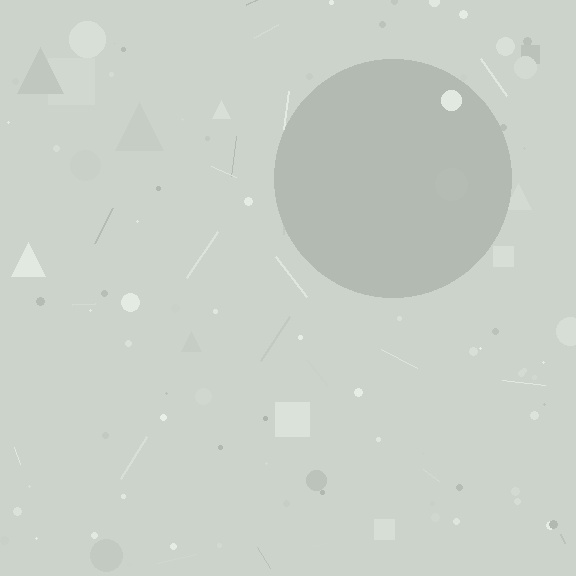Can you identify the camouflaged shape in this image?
The camouflaged shape is a circle.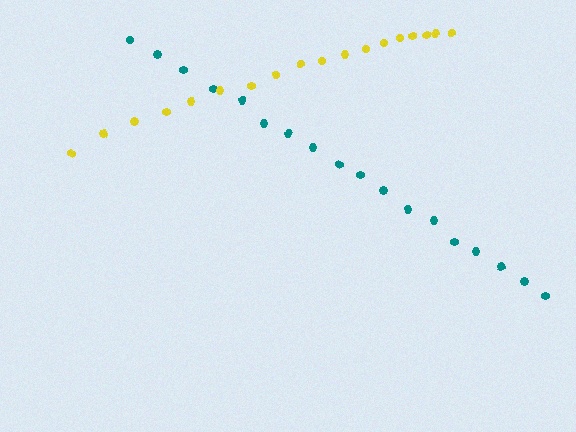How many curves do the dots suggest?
There are 2 distinct paths.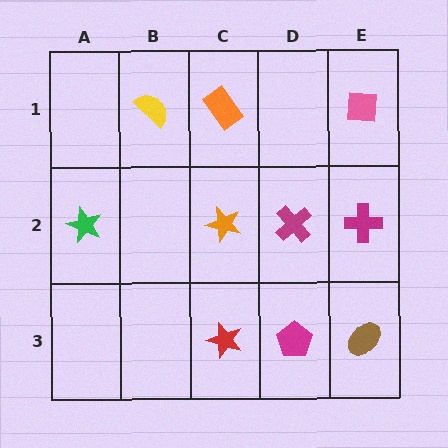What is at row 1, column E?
A pink square.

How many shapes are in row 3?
3 shapes.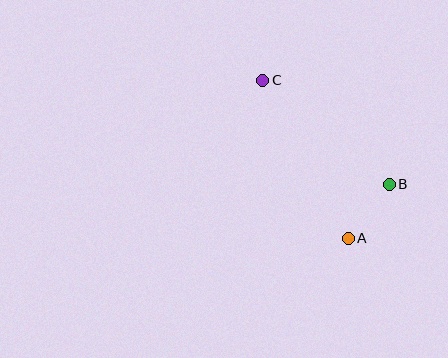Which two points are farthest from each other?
Points A and C are farthest from each other.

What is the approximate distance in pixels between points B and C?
The distance between B and C is approximately 164 pixels.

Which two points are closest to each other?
Points A and B are closest to each other.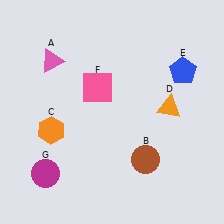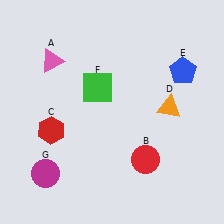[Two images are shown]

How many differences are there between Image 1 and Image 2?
There are 3 differences between the two images.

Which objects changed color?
B changed from brown to red. C changed from orange to red. F changed from pink to green.